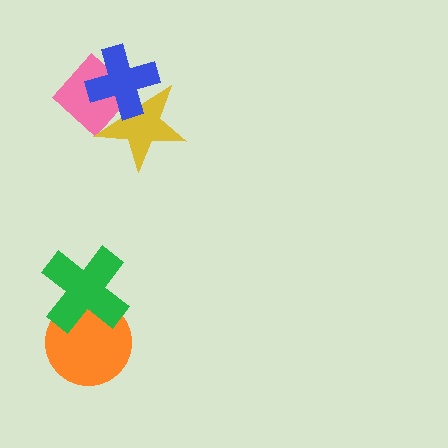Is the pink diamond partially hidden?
Yes, it is partially covered by another shape.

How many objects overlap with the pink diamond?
2 objects overlap with the pink diamond.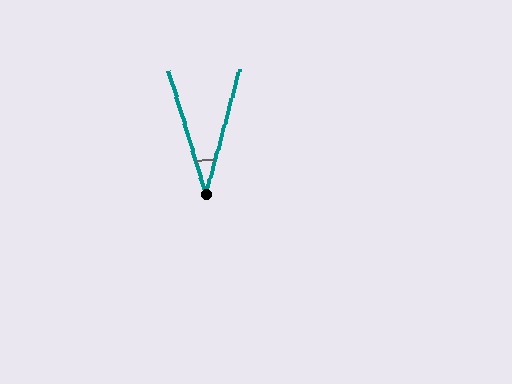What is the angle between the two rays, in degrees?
Approximately 32 degrees.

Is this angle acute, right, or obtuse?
It is acute.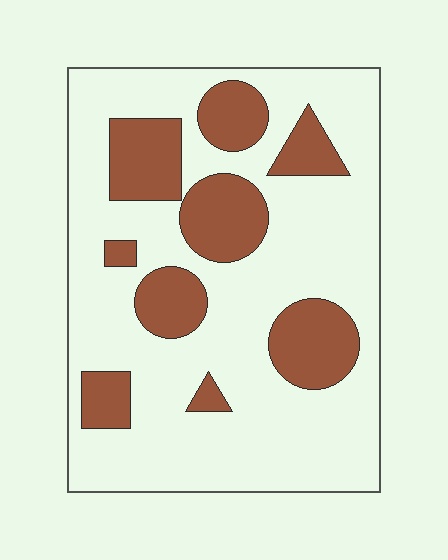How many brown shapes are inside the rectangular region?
9.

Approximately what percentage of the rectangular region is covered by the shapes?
Approximately 25%.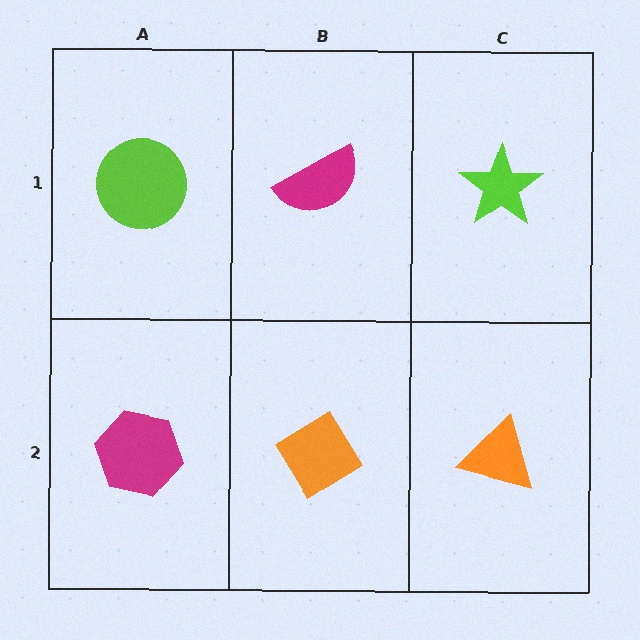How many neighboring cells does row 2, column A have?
2.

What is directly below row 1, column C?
An orange triangle.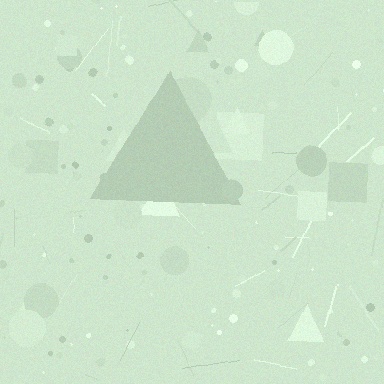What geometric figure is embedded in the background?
A triangle is embedded in the background.